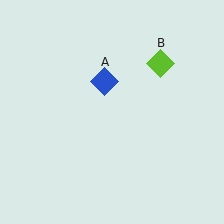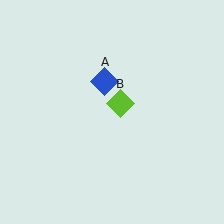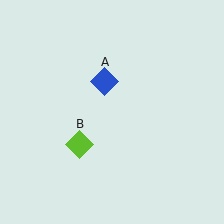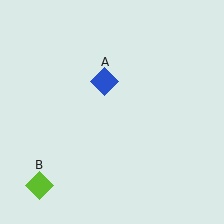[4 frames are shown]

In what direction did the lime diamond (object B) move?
The lime diamond (object B) moved down and to the left.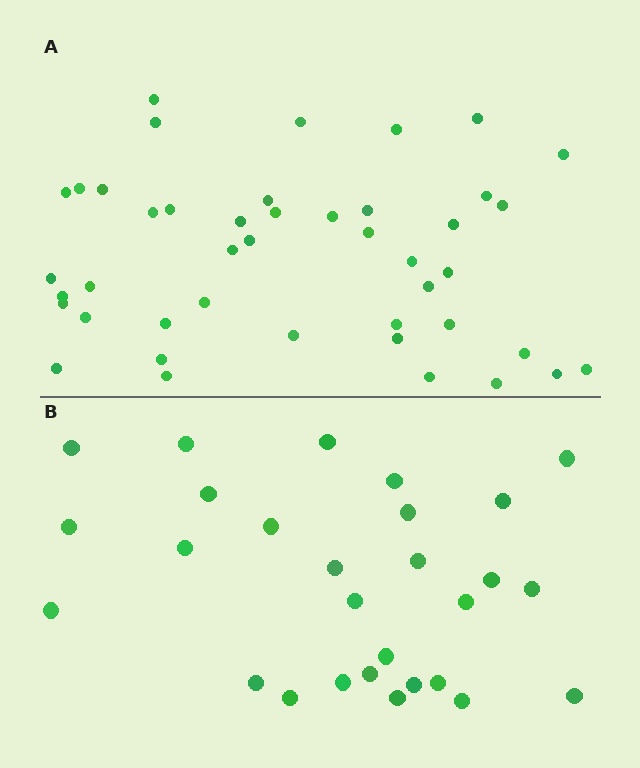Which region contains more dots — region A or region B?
Region A (the top region) has more dots.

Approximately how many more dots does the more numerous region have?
Region A has approximately 15 more dots than region B.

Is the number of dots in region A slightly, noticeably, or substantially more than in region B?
Region A has substantially more. The ratio is roughly 1.6 to 1.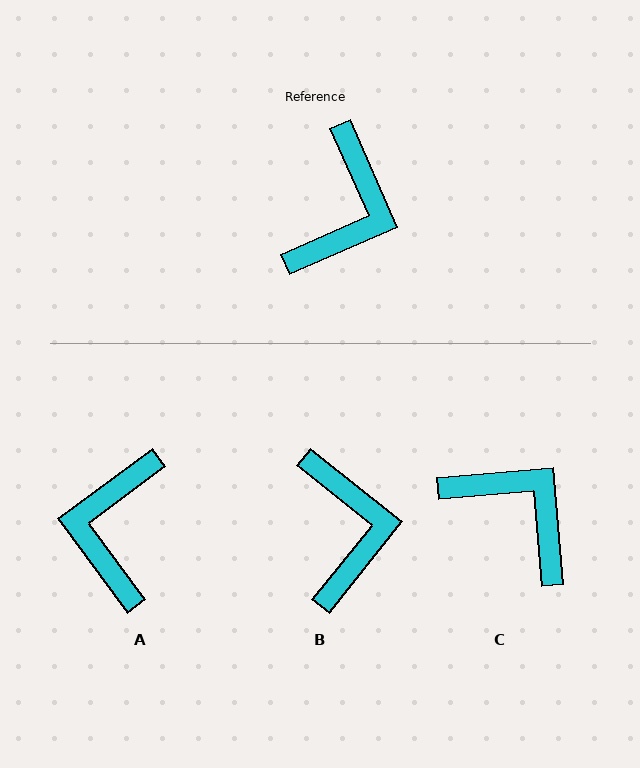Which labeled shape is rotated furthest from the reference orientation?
A, about 167 degrees away.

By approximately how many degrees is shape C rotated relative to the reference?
Approximately 71 degrees counter-clockwise.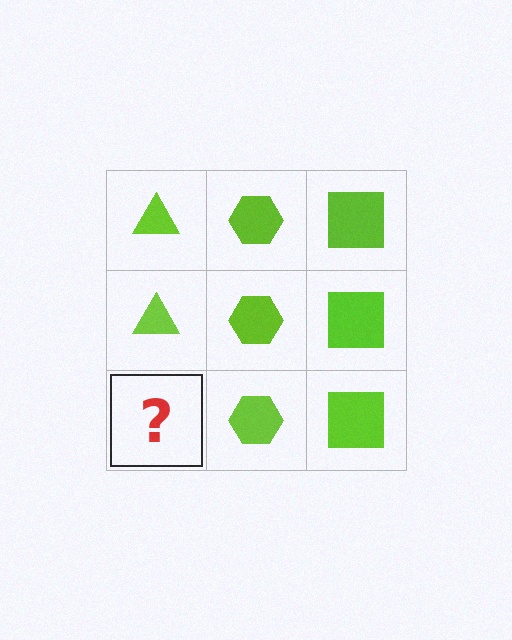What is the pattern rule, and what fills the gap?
The rule is that each column has a consistent shape. The gap should be filled with a lime triangle.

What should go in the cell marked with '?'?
The missing cell should contain a lime triangle.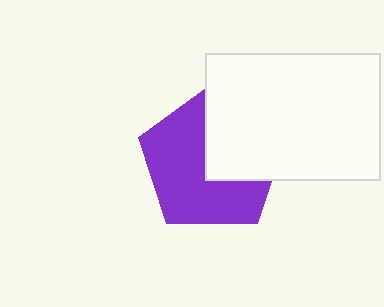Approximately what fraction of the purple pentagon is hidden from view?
Roughly 39% of the purple pentagon is hidden behind the white rectangle.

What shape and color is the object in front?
The object in front is a white rectangle.